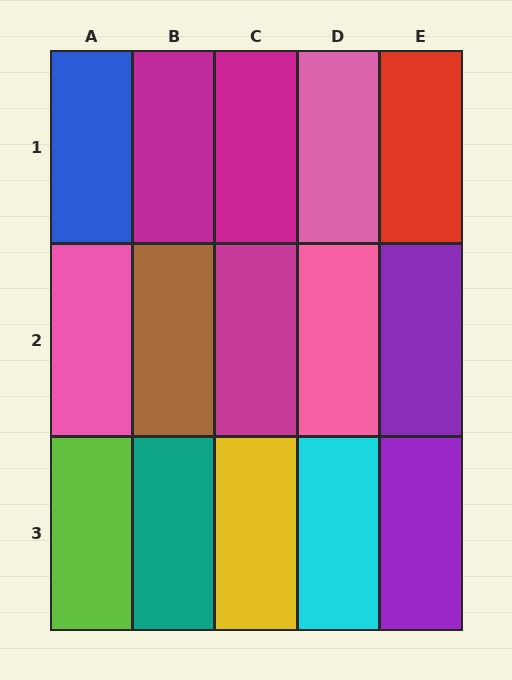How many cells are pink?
3 cells are pink.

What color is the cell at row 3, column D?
Cyan.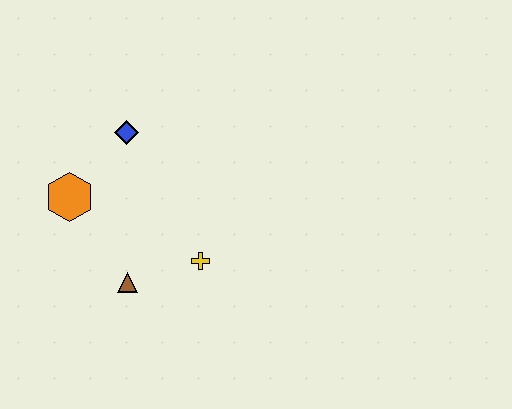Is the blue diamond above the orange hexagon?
Yes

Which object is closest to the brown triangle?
The yellow cross is closest to the brown triangle.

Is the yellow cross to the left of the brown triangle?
No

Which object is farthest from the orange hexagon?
The yellow cross is farthest from the orange hexagon.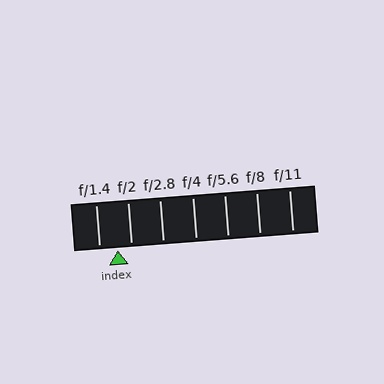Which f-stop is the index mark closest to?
The index mark is closest to f/2.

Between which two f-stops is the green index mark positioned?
The index mark is between f/1.4 and f/2.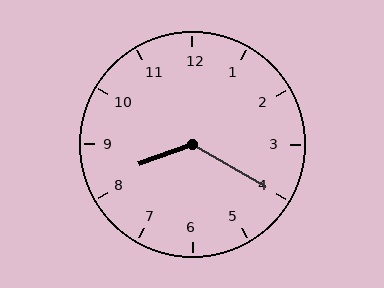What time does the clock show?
8:20.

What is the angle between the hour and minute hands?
Approximately 130 degrees.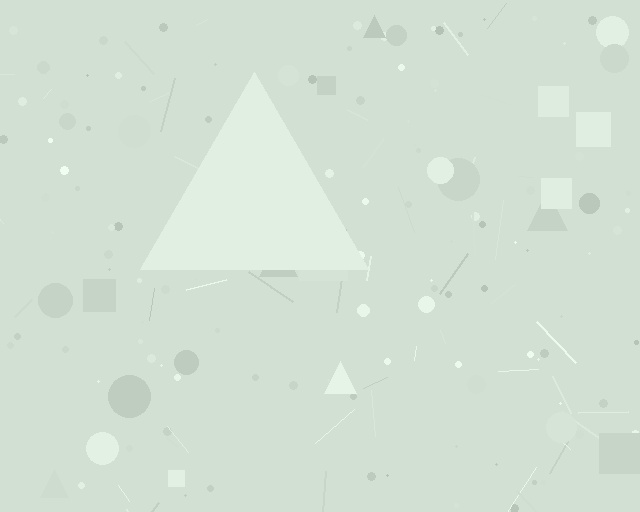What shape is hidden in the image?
A triangle is hidden in the image.